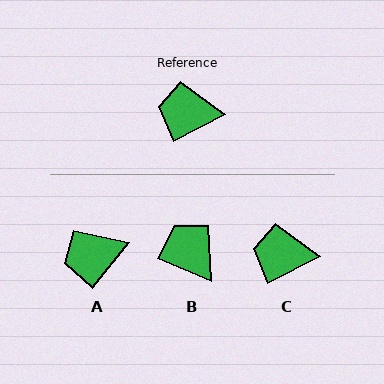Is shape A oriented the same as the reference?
No, it is off by about 24 degrees.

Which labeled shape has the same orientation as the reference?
C.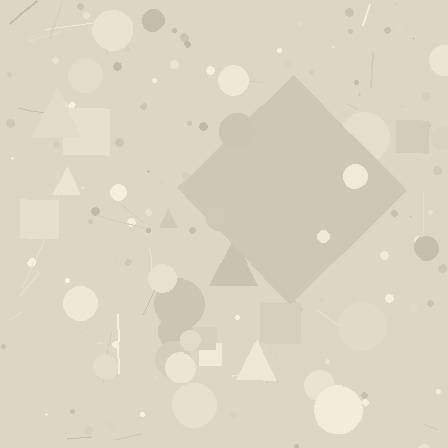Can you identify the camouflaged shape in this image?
The camouflaged shape is a diamond.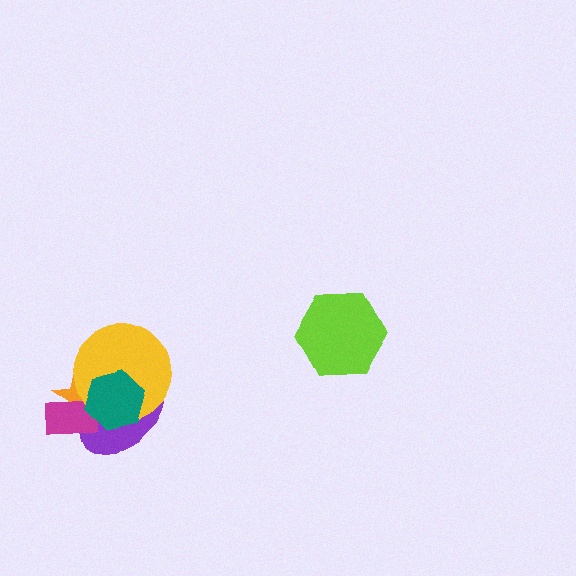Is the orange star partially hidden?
Yes, it is partially covered by another shape.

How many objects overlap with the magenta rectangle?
3 objects overlap with the magenta rectangle.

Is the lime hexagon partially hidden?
No, no other shape covers it.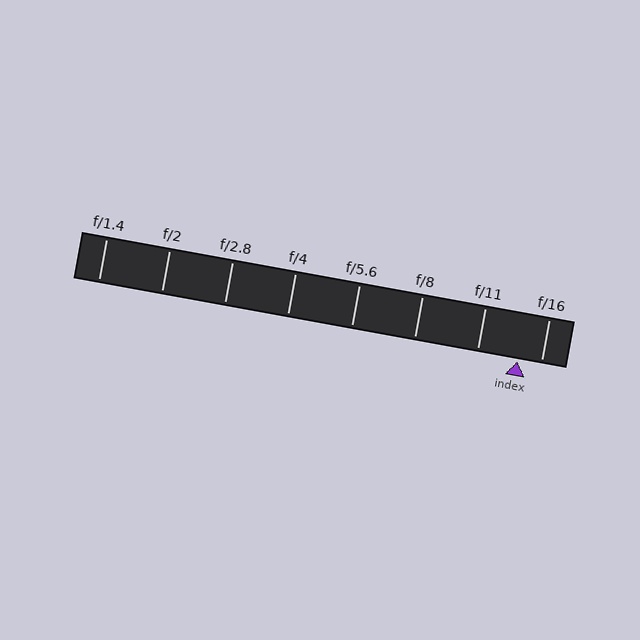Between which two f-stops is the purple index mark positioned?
The index mark is between f/11 and f/16.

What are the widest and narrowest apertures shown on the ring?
The widest aperture shown is f/1.4 and the narrowest is f/16.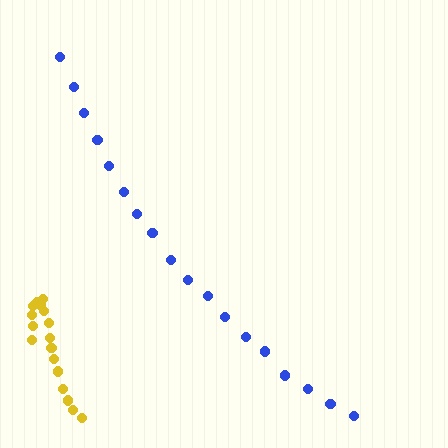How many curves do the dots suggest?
There are 2 distinct paths.